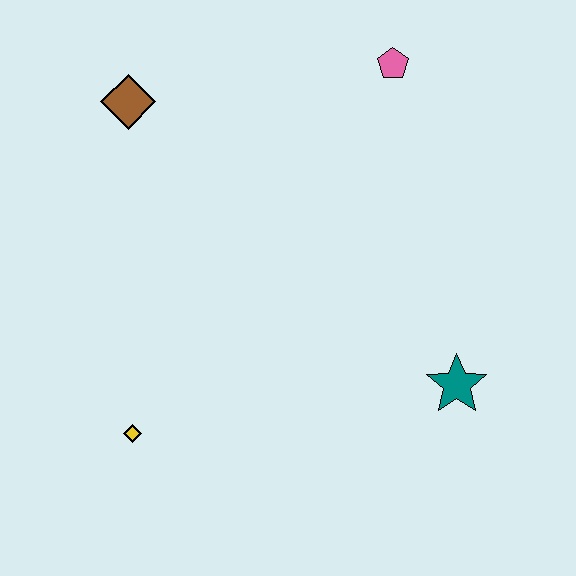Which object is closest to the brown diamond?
The pink pentagon is closest to the brown diamond.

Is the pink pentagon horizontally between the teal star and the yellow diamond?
Yes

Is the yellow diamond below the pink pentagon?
Yes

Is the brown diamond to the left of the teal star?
Yes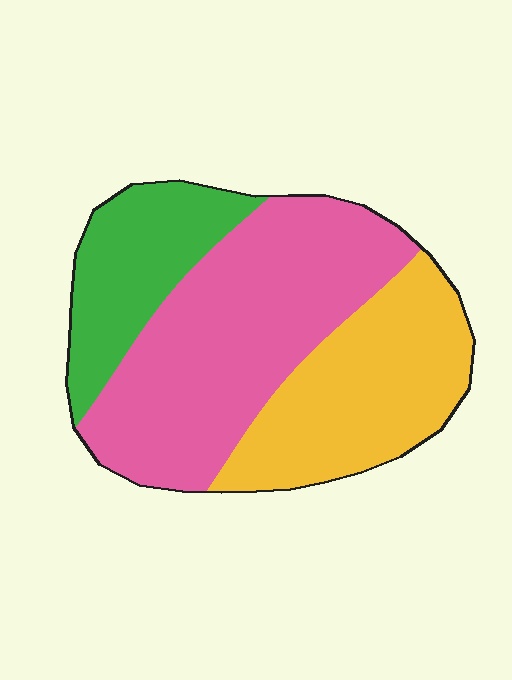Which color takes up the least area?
Green, at roughly 20%.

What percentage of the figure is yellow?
Yellow covers 32% of the figure.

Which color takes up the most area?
Pink, at roughly 50%.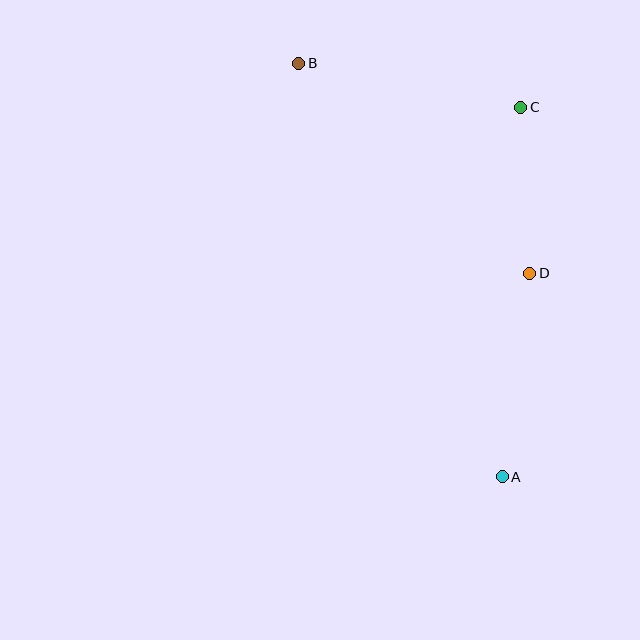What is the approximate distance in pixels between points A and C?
The distance between A and C is approximately 370 pixels.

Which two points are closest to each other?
Points C and D are closest to each other.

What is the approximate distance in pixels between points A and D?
The distance between A and D is approximately 206 pixels.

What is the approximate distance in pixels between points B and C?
The distance between B and C is approximately 226 pixels.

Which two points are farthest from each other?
Points A and B are farthest from each other.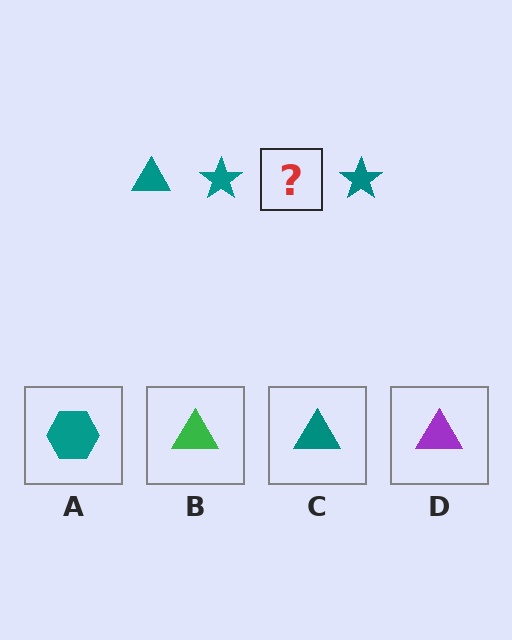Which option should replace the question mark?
Option C.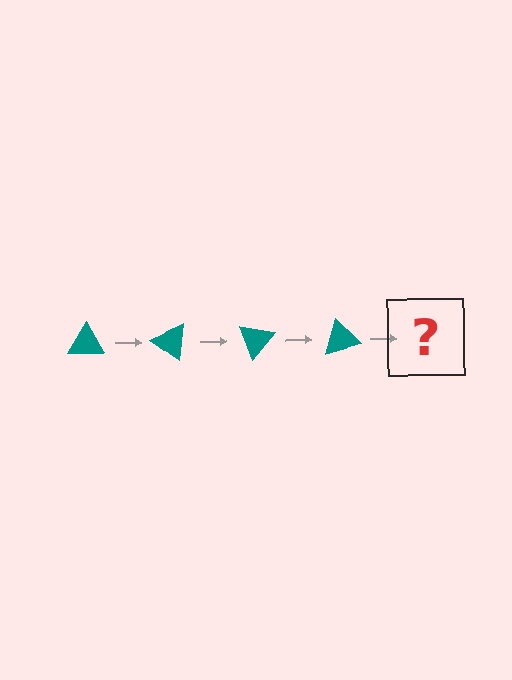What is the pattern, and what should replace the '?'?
The pattern is that the triangle rotates 35 degrees each step. The '?' should be a teal triangle rotated 140 degrees.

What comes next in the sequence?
The next element should be a teal triangle rotated 140 degrees.